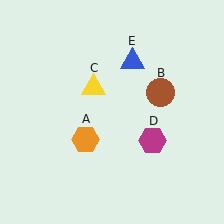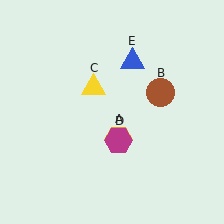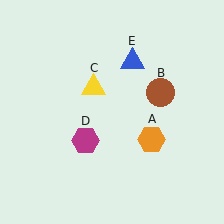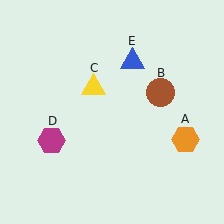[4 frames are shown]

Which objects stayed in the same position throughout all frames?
Brown circle (object B) and yellow triangle (object C) and blue triangle (object E) remained stationary.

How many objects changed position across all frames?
2 objects changed position: orange hexagon (object A), magenta hexagon (object D).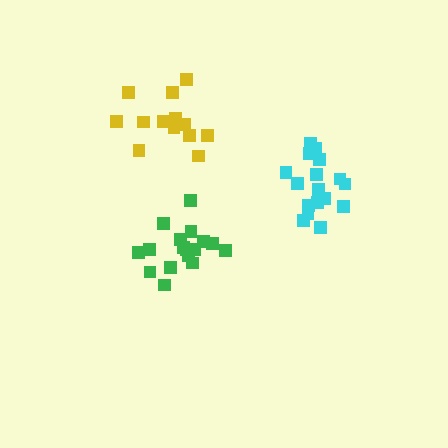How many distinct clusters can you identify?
There are 3 distinct clusters.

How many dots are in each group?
Group 1: 13 dots, Group 2: 17 dots, Group 3: 17 dots (47 total).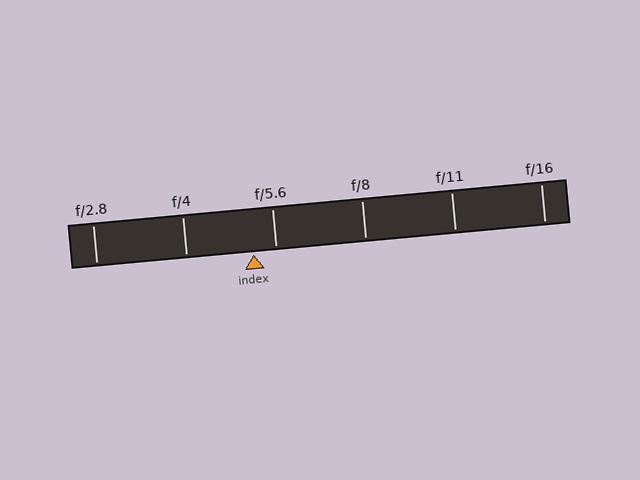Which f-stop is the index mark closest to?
The index mark is closest to f/5.6.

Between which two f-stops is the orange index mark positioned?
The index mark is between f/4 and f/5.6.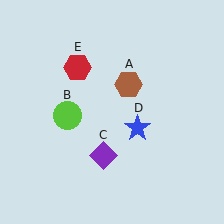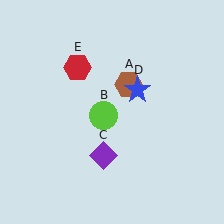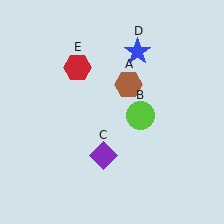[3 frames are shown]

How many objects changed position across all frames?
2 objects changed position: lime circle (object B), blue star (object D).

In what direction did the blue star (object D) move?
The blue star (object D) moved up.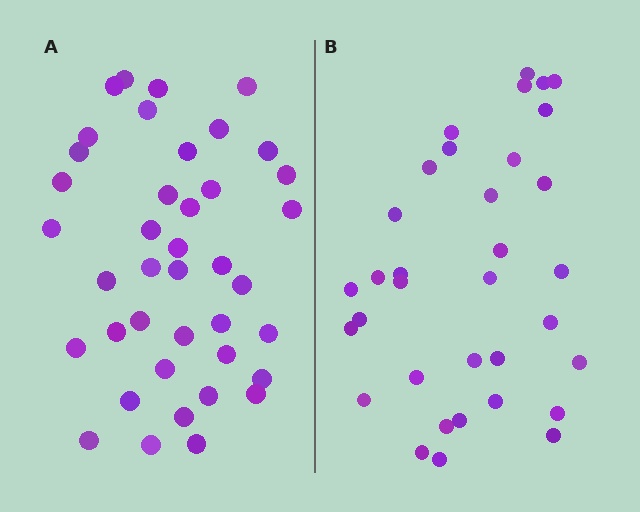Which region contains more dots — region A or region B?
Region A (the left region) has more dots.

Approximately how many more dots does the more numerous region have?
Region A has about 6 more dots than region B.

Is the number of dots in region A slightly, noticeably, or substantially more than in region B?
Region A has only slightly more — the two regions are fairly close. The ratio is roughly 1.2 to 1.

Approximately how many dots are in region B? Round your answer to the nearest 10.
About 30 dots. (The exact count is 34, which rounds to 30.)